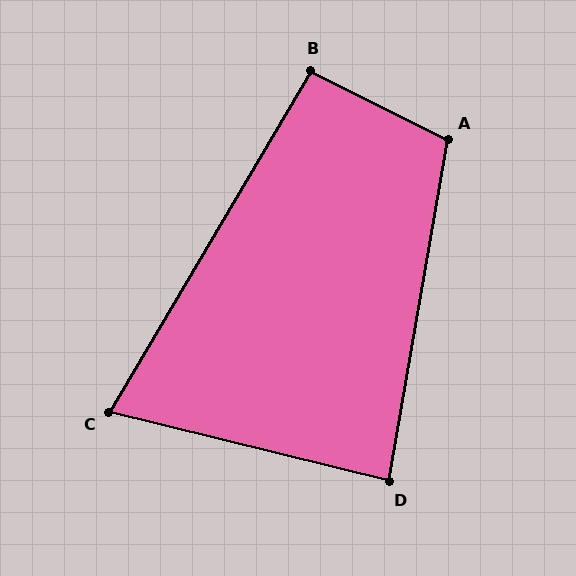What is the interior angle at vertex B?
Approximately 94 degrees (approximately right).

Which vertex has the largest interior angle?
A, at approximately 107 degrees.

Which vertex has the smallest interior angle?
C, at approximately 73 degrees.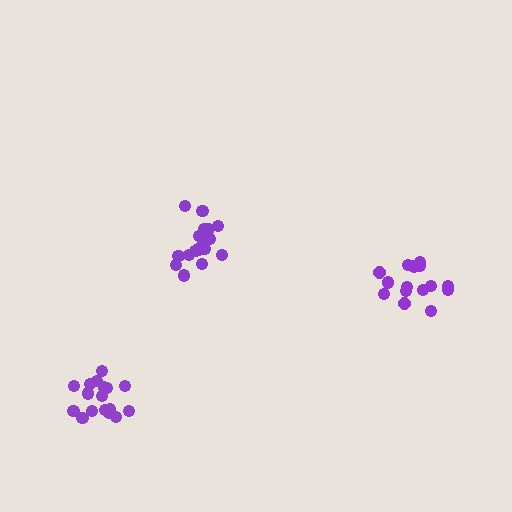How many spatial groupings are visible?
There are 3 spatial groupings.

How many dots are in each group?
Group 1: 16 dots, Group 2: 18 dots, Group 3: 17 dots (51 total).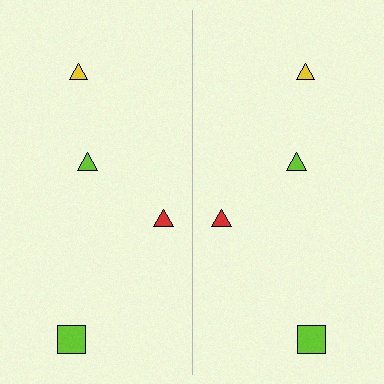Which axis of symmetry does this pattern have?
The pattern has a vertical axis of symmetry running through the center of the image.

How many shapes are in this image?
There are 8 shapes in this image.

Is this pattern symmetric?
Yes, this pattern has bilateral (reflection) symmetry.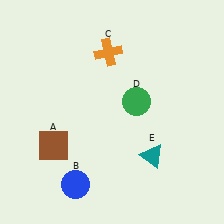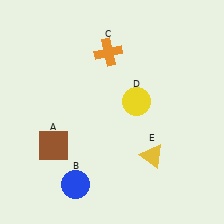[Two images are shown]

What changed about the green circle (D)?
In Image 1, D is green. In Image 2, it changed to yellow.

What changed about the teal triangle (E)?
In Image 1, E is teal. In Image 2, it changed to yellow.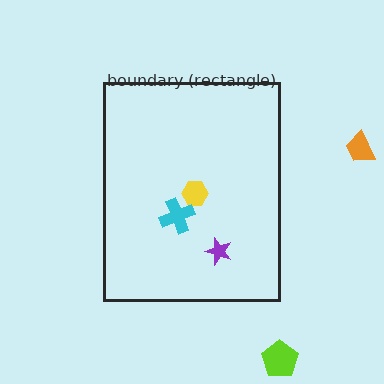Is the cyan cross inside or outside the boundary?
Inside.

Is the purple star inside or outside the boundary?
Inside.